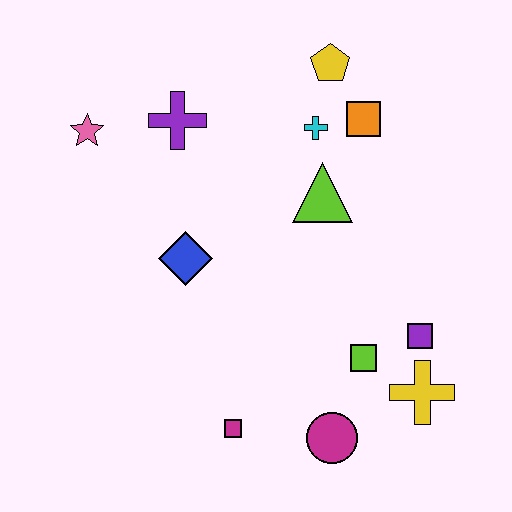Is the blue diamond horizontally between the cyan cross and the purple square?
No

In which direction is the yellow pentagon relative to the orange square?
The yellow pentagon is above the orange square.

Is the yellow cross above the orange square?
No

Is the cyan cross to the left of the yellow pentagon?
Yes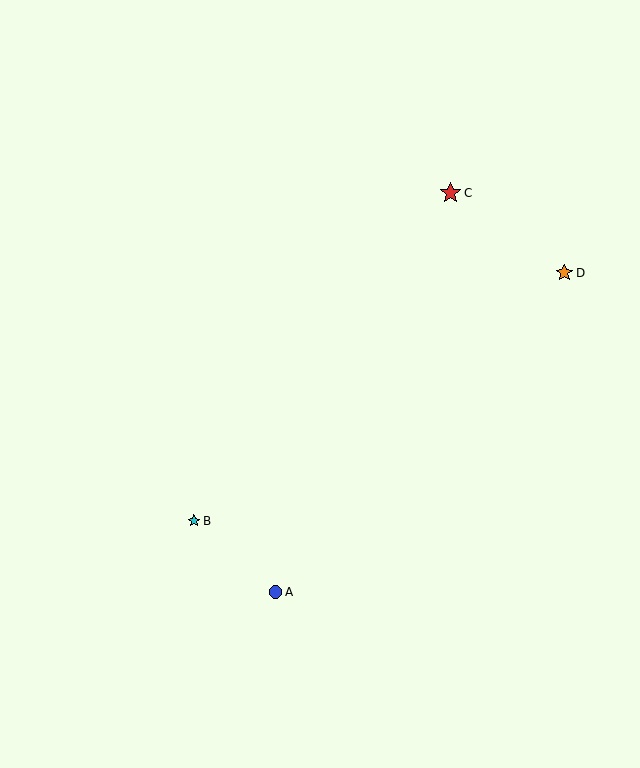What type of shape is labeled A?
Shape A is a blue circle.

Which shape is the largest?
The red star (labeled C) is the largest.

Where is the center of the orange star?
The center of the orange star is at (564, 273).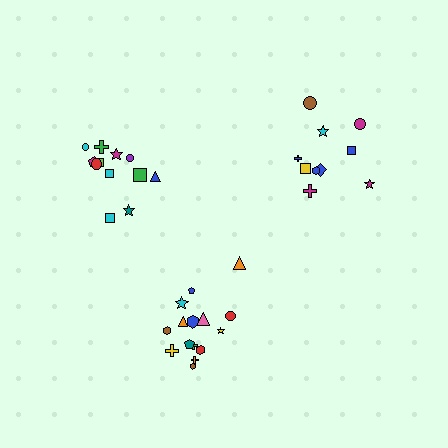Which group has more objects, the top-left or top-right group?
The top-left group.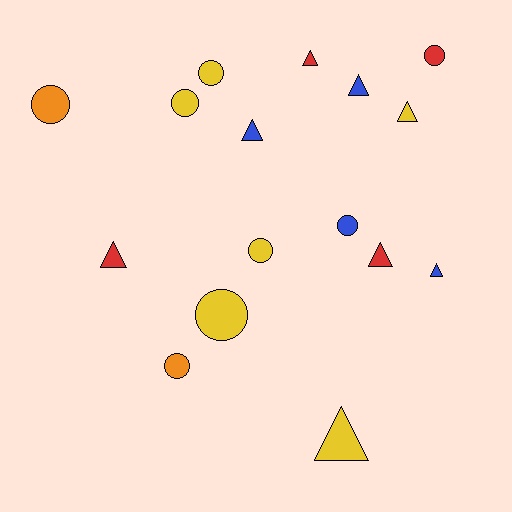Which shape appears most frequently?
Circle, with 8 objects.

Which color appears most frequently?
Yellow, with 6 objects.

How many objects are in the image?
There are 16 objects.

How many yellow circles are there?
There are 4 yellow circles.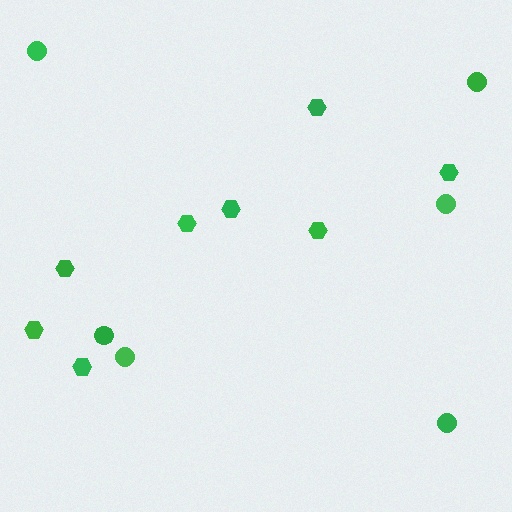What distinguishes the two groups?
There are 2 groups: one group of circles (6) and one group of hexagons (8).